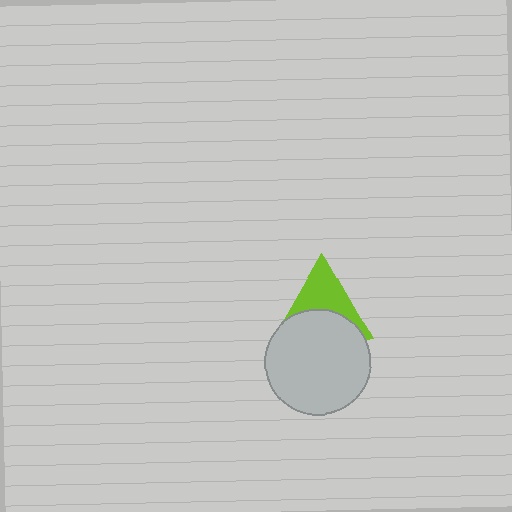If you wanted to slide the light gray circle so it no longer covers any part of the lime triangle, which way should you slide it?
Slide it down — that is the most direct way to separate the two shapes.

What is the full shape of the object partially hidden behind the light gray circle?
The partially hidden object is a lime triangle.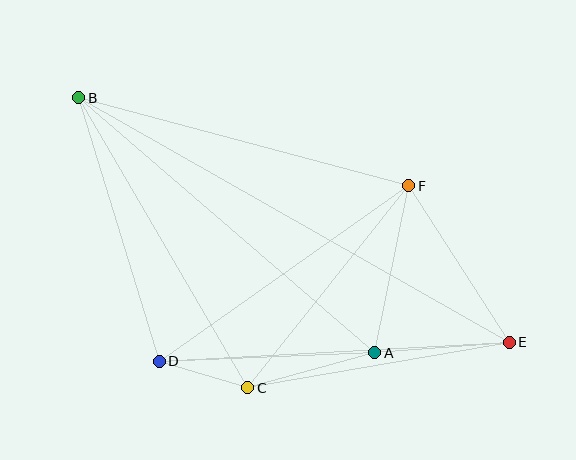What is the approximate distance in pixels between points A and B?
The distance between A and B is approximately 391 pixels.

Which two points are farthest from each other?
Points B and E are farthest from each other.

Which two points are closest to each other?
Points C and D are closest to each other.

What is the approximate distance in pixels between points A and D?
The distance between A and D is approximately 215 pixels.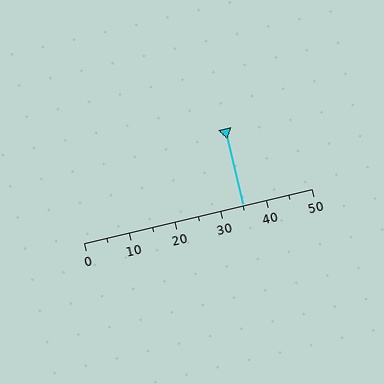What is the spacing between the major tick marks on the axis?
The major ticks are spaced 10 apart.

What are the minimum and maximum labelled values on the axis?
The axis runs from 0 to 50.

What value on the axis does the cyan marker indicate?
The marker indicates approximately 35.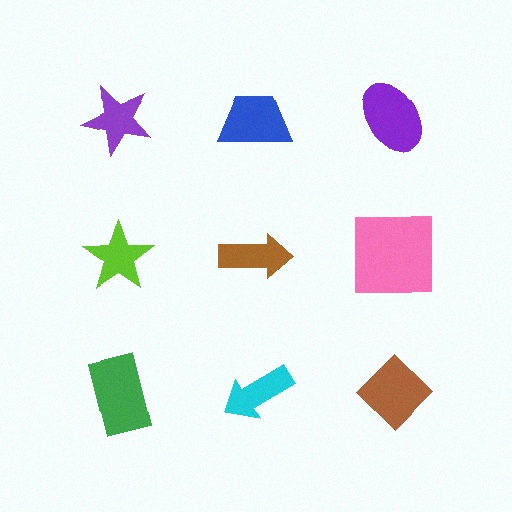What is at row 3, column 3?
A brown diamond.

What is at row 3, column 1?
A green rectangle.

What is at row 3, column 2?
A cyan arrow.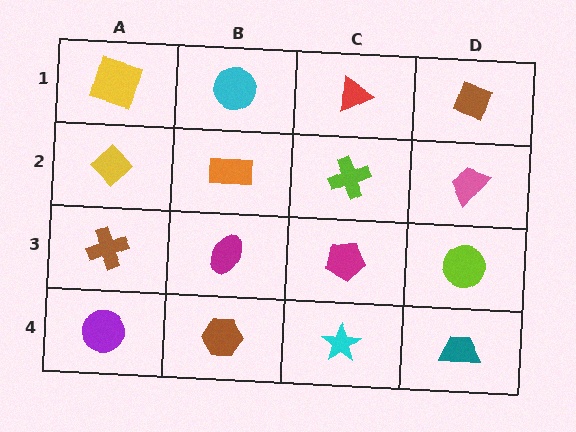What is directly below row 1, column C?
A lime cross.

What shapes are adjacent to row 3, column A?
A yellow diamond (row 2, column A), a purple circle (row 4, column A), a magenta ellipse (row 3, column B).